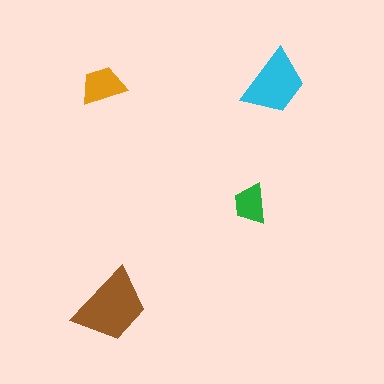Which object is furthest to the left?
The orange trapezoid is leftmost.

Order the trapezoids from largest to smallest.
the brown one, the cyan one, the orange one, the green one.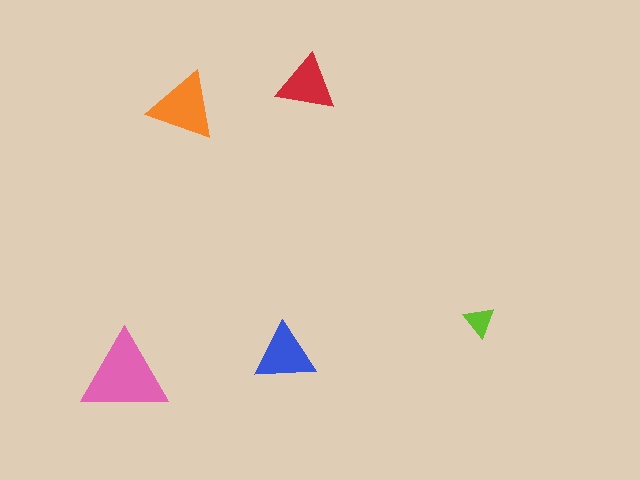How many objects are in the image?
There are 5 objects in the image.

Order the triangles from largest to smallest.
the pink one, the orange one, the blue one, the red one, the lime one.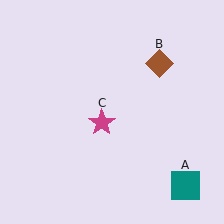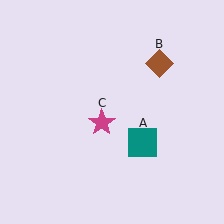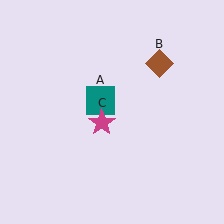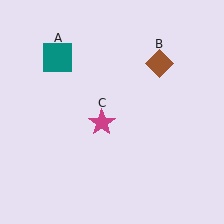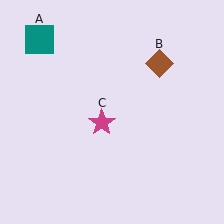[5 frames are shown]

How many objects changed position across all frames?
1 object changed position: teal square (object A).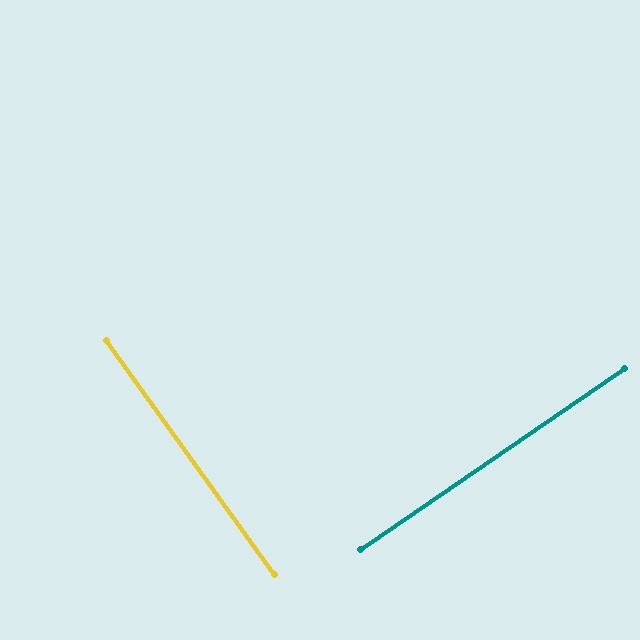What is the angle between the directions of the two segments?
Approximately 89 degrees.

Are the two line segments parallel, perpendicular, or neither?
Perpendicular — they meet at approximately 89°.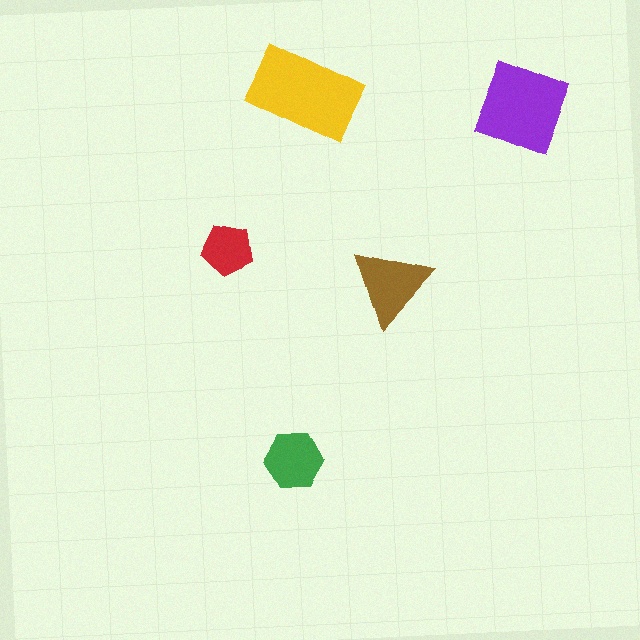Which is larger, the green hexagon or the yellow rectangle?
The yellow rectangle.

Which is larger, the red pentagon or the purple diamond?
The purple diamond.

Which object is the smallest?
The red pentagon.